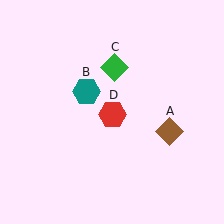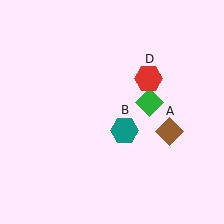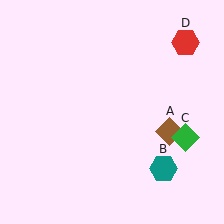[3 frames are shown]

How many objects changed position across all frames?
3 objects changed position: teal hexagon (object B), green diamond (object C), red hexagon (object D).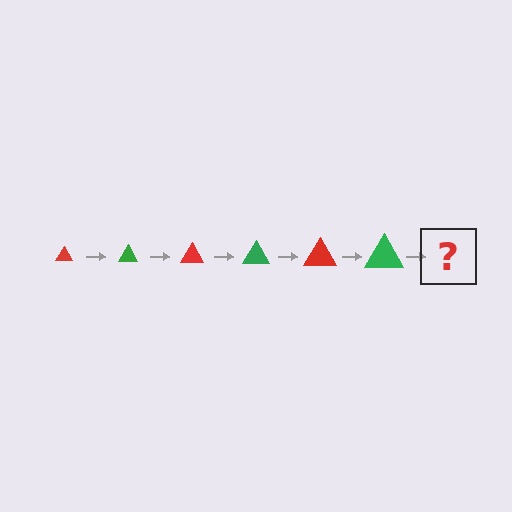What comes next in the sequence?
The next element should be a red triangle, larger than the previous one.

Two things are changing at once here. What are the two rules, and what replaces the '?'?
The two rules are that the triangle grows larger each step and the color cycles through red and green. The '?' should be a red triangle, larger than the previous one.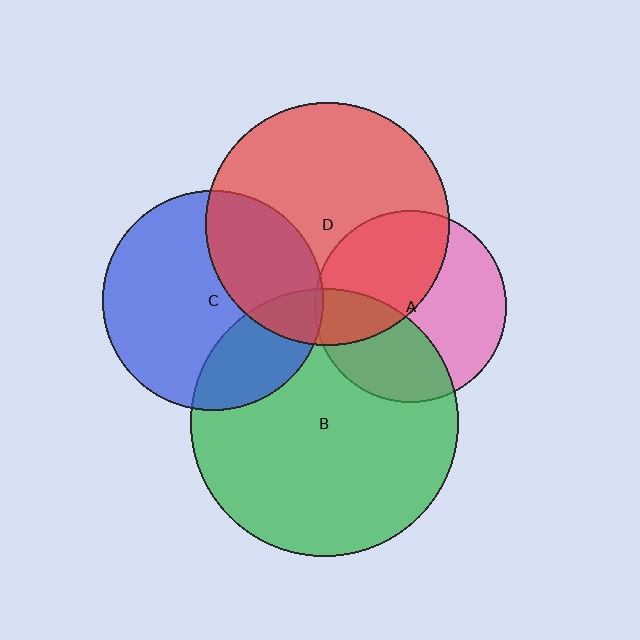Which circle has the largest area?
Circle B (green).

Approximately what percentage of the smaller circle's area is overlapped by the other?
Approximately 30%.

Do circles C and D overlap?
Yes.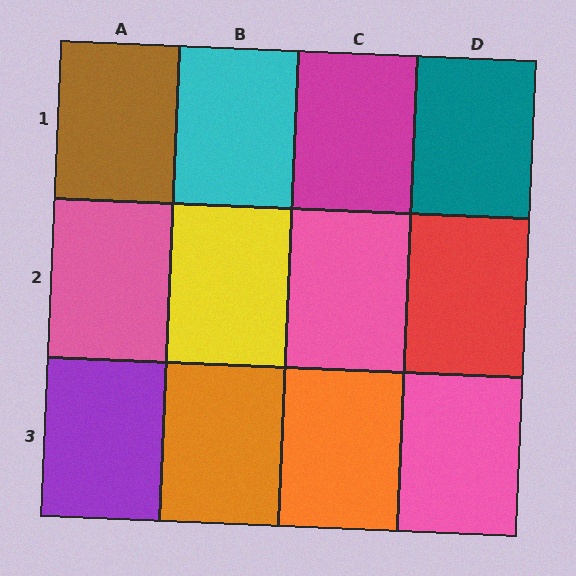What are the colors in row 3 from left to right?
Purple, orange, orange, pink.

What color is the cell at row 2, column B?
Yellow.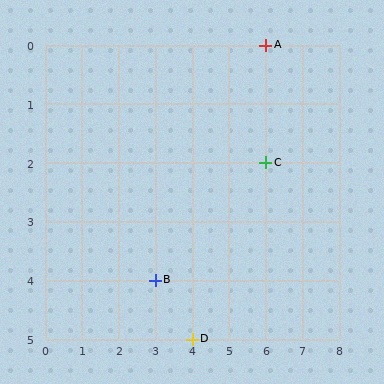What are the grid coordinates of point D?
Point D is at grid coordinates (4, 5).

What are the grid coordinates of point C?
Point C is at grid coordinates (6, 2).